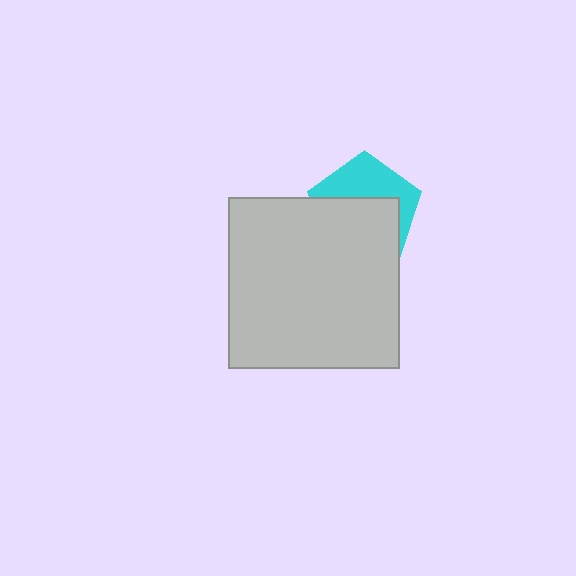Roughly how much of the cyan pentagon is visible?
A small part of it is visible (roughly 42%).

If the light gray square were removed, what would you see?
You would see the complete cyan pentagon.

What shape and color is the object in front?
The object in front is a light gray square.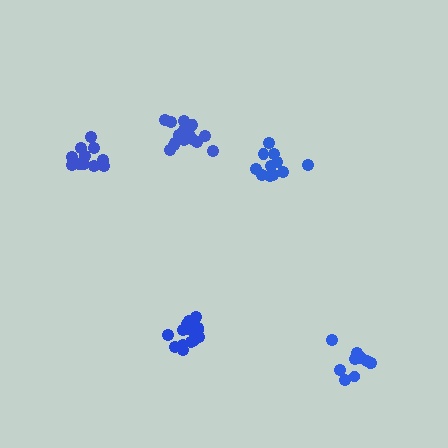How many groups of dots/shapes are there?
There are 5 groups.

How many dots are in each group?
Group 1: 16 dots, Group 2: 12 dots, Group 3: 12 dots, Group 4: 15 dots, Group 5: 10 dots (65 total).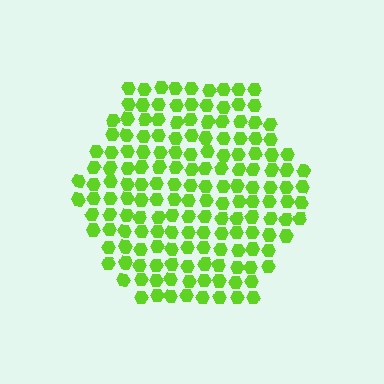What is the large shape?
The large shape is a hexagon.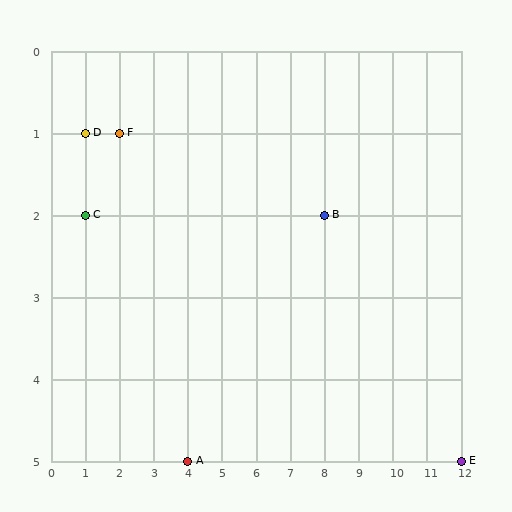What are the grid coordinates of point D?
Point D is at grid coordinates (1, 1).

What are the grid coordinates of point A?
Point A is at grid coordinates (4, 5).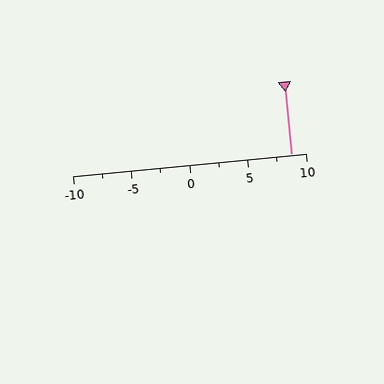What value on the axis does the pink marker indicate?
The marker indicates approximately 8.8.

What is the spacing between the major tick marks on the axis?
The major ticks are spaced 5 apart.